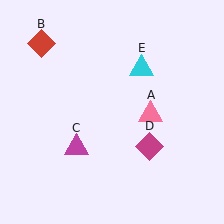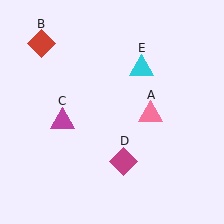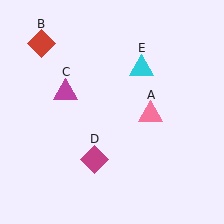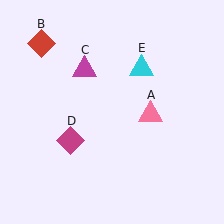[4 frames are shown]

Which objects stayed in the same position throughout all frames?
Pink triangle (object A) and red diamond (object B) and cyan triangle (object E) remained stationary.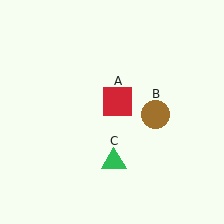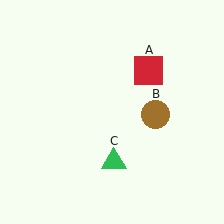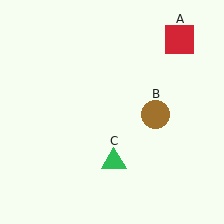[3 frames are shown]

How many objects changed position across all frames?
1 object changed position: red square (object A).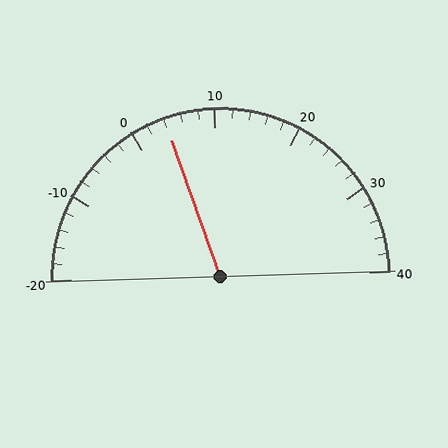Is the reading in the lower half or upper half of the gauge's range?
The reading is in the lower half of the range (-20 to 40).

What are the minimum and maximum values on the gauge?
The gauge ranges from -20 to 40.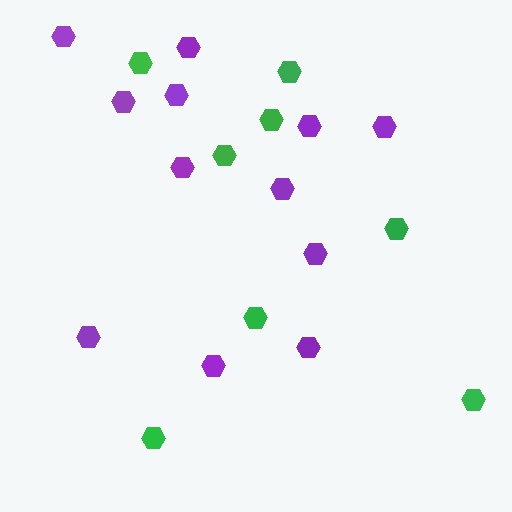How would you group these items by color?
There are 2 groups: one group of purple hexagons (12) and one group of green hexagons (8).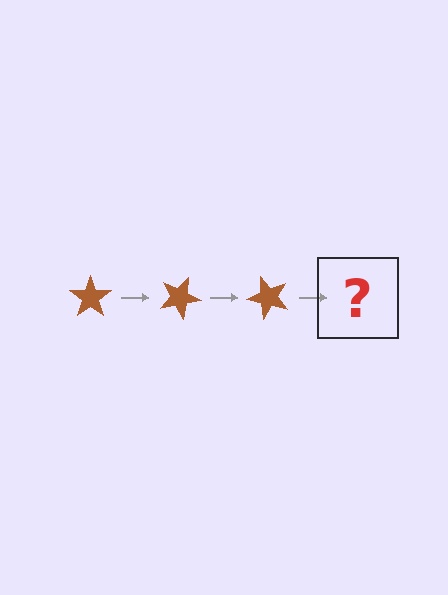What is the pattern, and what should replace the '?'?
The pattern is that the star rotates 25 degrees each step. The '?' should be a brown star rotated 75 degrees.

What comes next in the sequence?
The next element should be a brown star rotated 75 degrees.